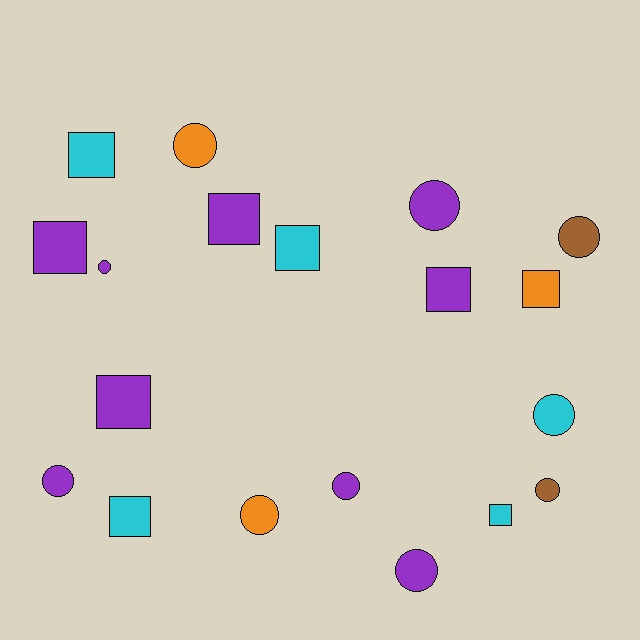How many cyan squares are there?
There are 4 cyan squares.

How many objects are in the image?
There are 19 objects.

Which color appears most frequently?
Purple, with 9 objects.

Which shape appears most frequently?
Circle, with 10 objects.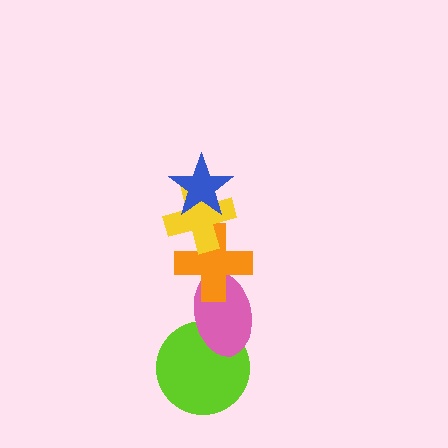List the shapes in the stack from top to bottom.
From top to bottom: the blue star, the yellow cross, the orange cross, the pink ellipse, the lime circle.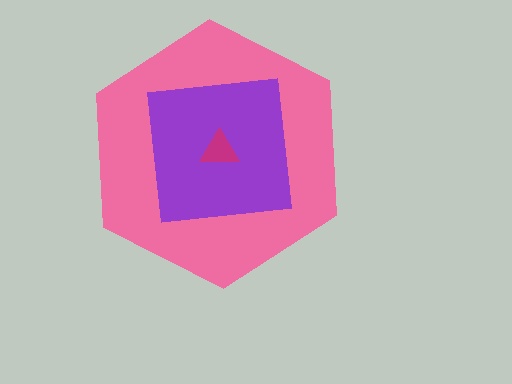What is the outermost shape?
The pink hexagon.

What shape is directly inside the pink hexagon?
The purple square.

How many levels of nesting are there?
3.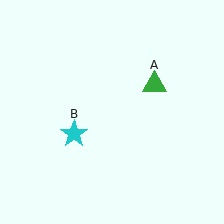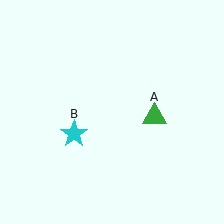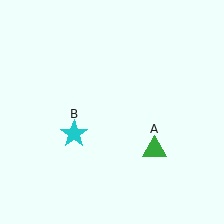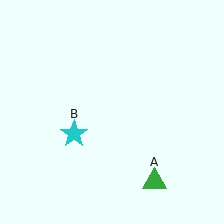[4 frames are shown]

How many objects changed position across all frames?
1 object changed position: green triangle (object A).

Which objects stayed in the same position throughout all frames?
Cyan star (object B) remained stationary.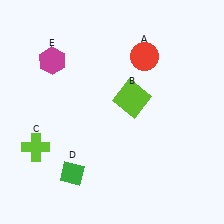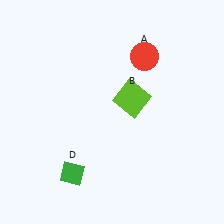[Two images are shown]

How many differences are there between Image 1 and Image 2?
There are 2 differences between the two images.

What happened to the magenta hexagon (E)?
The magenta hexagon (E) was removed in Image 2. It was in the top-left area of Image 1.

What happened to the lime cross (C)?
The lime cross (C) was removed in Image 2. It was in the bottom-left area of Image 1.